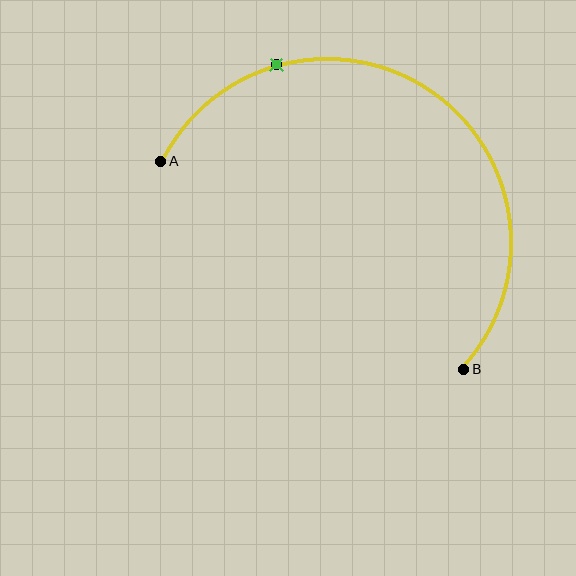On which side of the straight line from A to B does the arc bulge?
The arc bulges above and to the right of the straight line connecting A and B.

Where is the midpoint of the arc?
The arc midpoint is the point on the curve farthest from the straight line joining A and B. It sits above and to the right of that line.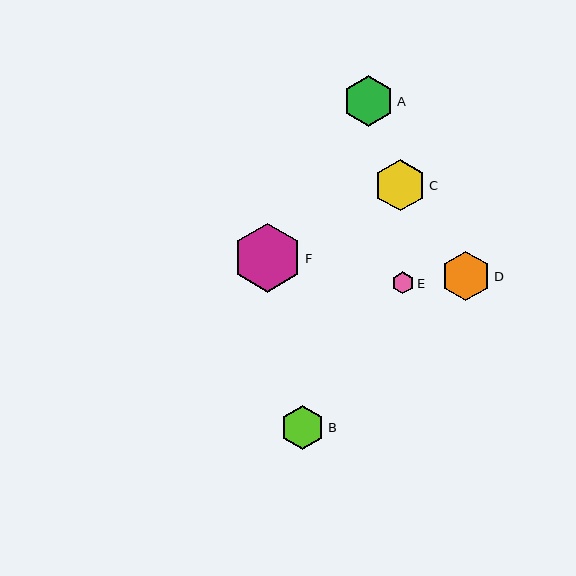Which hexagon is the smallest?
Hexagon E is the smallest with a size of approximately 22 pixels.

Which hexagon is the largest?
Hexagon F is the largest with a size of approximately 69 pixels.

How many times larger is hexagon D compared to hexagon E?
Hexagon D is approximately 2.2 times the size of hexagon E.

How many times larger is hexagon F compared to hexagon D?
Hexagon F is approximately 1.4 times the size of hexagon D.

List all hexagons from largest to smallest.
From largest to smallest: F, C, A, D, B, E.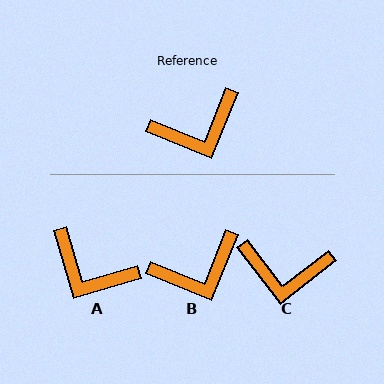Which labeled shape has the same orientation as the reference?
B.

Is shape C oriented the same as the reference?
No, it is off by about 30 degrees.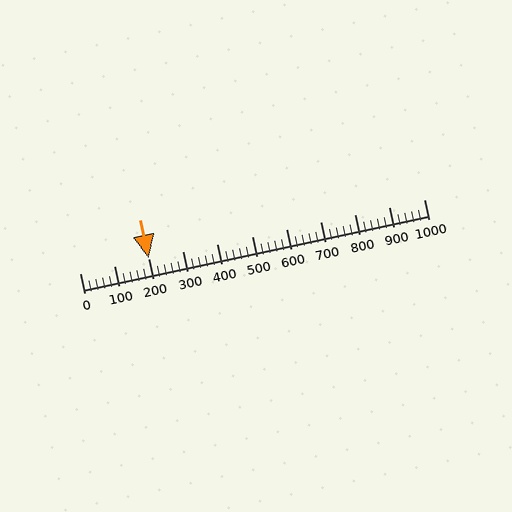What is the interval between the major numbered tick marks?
The major tick marks are spaced 100 units apart.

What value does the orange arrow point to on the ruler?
The orange arrow points to approximately 201.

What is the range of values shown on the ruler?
The ruler shows values from 0 to 1000.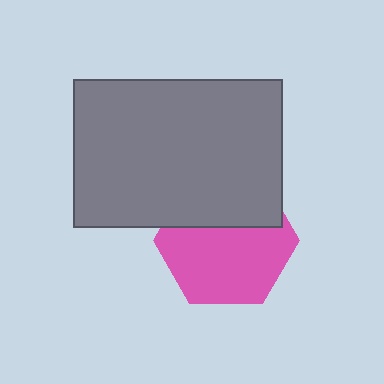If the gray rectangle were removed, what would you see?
You would see the complete pink hexagon.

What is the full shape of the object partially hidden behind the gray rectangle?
The partially hidden object is a pink hexagon.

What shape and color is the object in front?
The object in front is a gray rectangle.